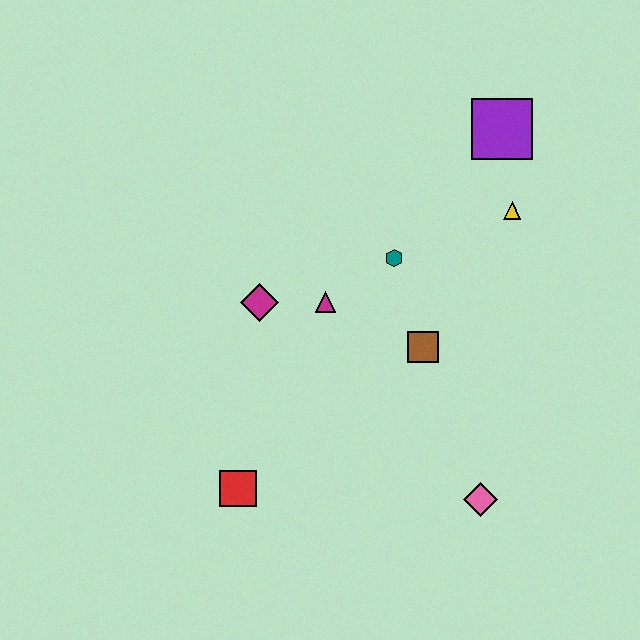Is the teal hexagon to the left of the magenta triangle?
No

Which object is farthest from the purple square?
The red square is farthest from the purple square.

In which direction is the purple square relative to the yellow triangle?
The purple square is above the yellow triangle.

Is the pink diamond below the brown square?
Yes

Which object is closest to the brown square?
The teal hexagon is closest to the brown square.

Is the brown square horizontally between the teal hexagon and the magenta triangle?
No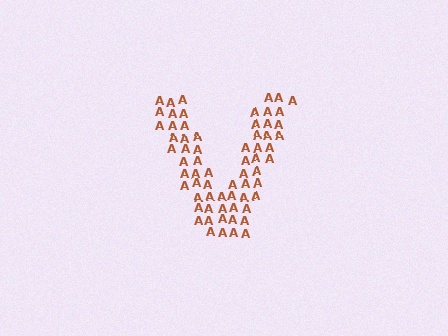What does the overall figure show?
The overall figure shows the letter V.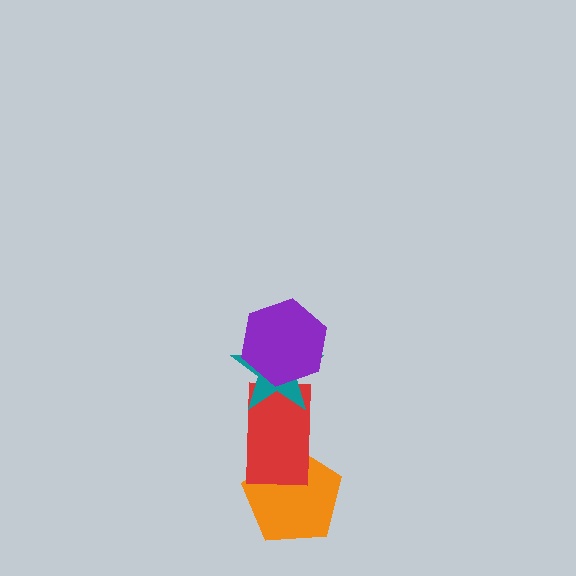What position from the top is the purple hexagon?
The purple hexagon is 1st from the top.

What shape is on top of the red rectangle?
The teal star is on top of the red rectangle.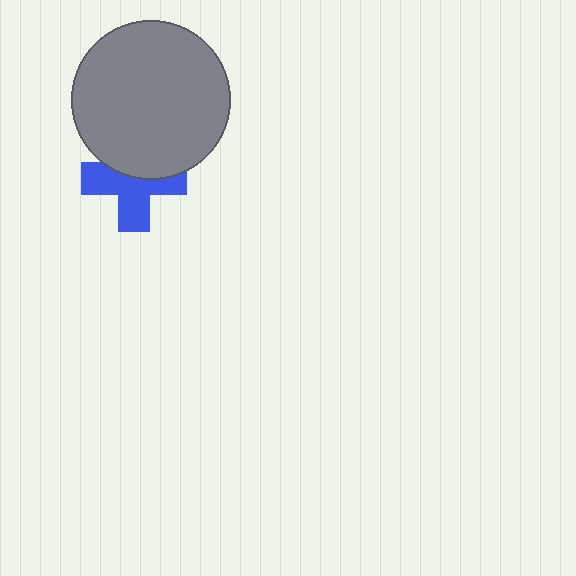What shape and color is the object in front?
The object in front is a gray circle.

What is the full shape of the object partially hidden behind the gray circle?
The partially hidden object is a blue cross.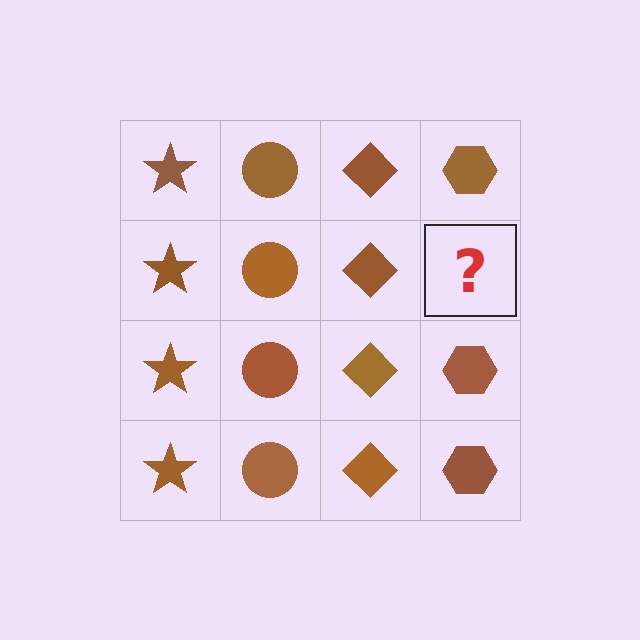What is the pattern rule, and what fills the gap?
The rule is that each column has a consistent shape. The gap should be filled with a brown hexagon.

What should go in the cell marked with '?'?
The missing cell should contain a brown hexagon.